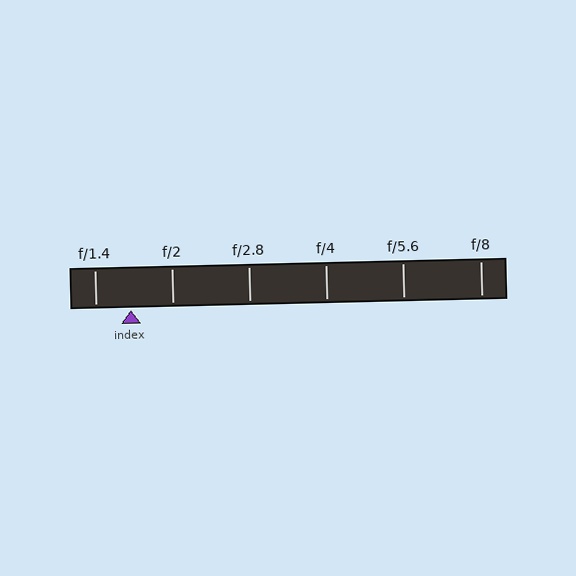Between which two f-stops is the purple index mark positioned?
The index mark is between f/1.4 and f/2.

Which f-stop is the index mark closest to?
The index mark is closest to f/1.4.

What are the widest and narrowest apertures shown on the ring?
The widest aperture shown is f/1.4 and the narrowest is f/8.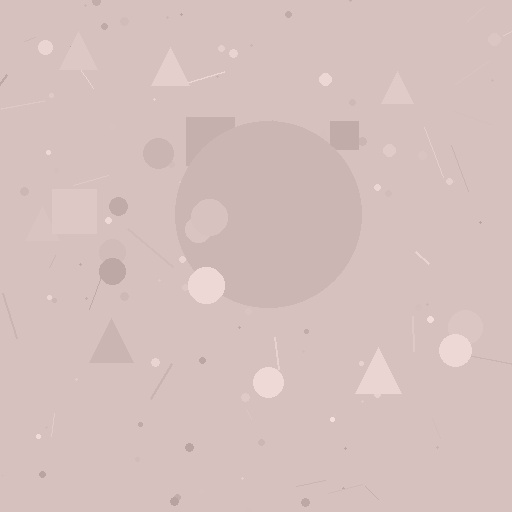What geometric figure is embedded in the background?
A circle is embedded in the background.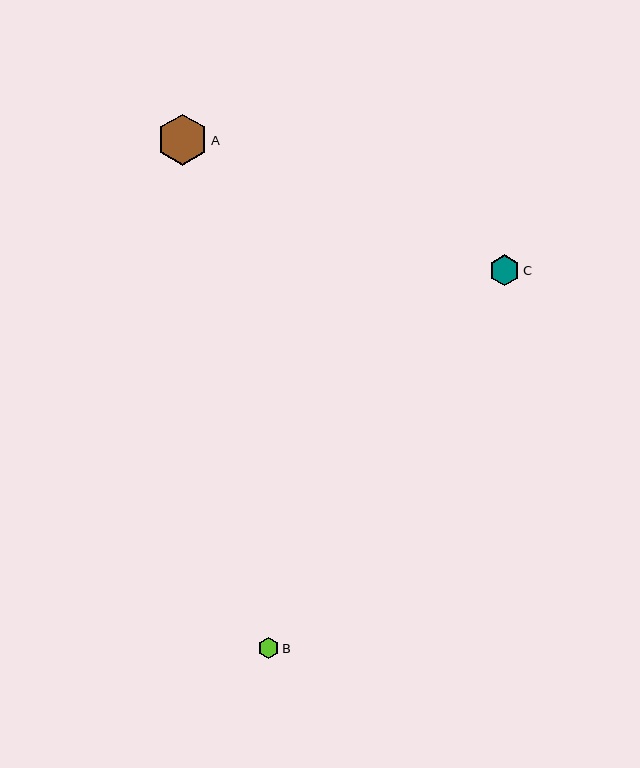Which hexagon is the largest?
Hexagon A is the largest with a size of approximately 51 pixels.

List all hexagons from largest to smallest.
From largest to smallest: A, C, B.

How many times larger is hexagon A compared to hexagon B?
Hexagon A is approximately 2.4 times the size of hexagon B.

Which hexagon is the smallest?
Hexagon B is the smallest with a size of approximately 21 pixels.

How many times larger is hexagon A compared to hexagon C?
Hexagon A is approximately 1.6 times the size of hexagon C.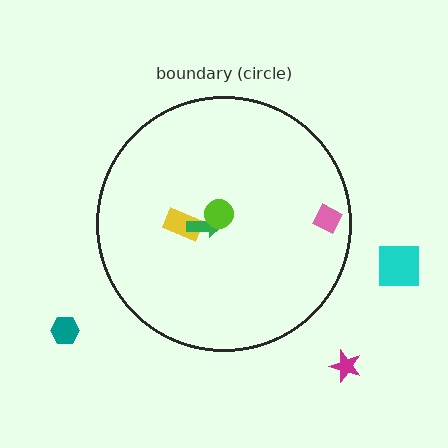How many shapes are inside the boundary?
4 inside, 3 outside.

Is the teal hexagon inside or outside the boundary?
Outside.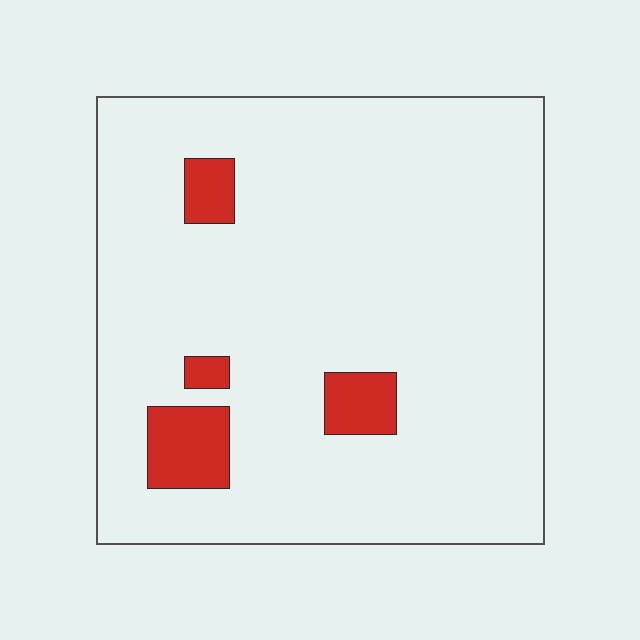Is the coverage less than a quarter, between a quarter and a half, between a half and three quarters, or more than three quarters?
Less than a quarter.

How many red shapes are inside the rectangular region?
4.